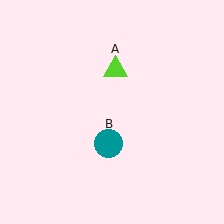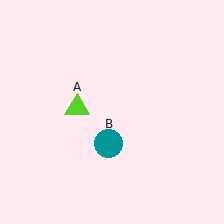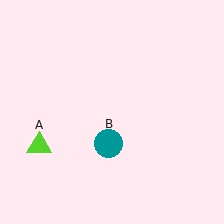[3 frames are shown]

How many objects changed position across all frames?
1 object changed position: lime triangle (object A).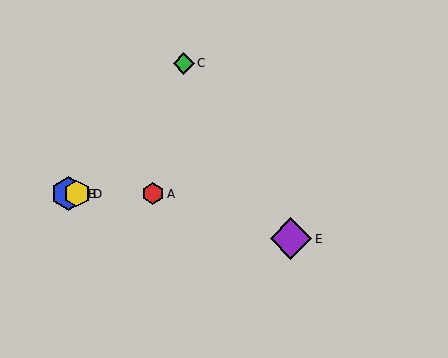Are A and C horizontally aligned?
No, A is at y≈194 and C is at y≈63.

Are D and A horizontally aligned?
Yes, both are at y≈194.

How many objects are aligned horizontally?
3 objects (A, B, D) are aligned horizontally.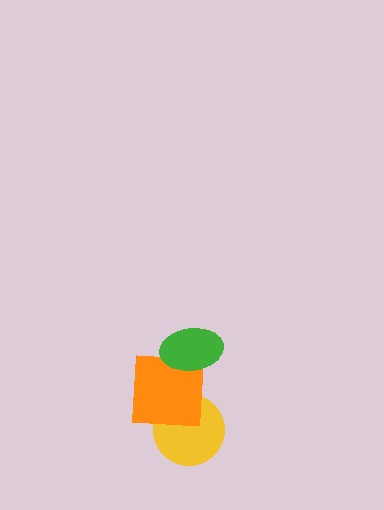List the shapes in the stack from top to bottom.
From top to bottom: the green ellipse, the orange square, the yellow circle.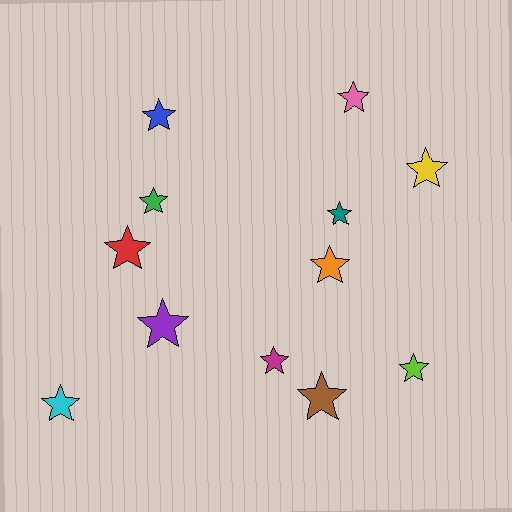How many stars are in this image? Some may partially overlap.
There are 12 stars.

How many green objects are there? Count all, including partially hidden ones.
There is 1 green object.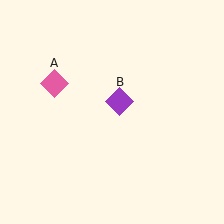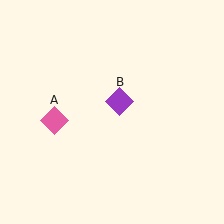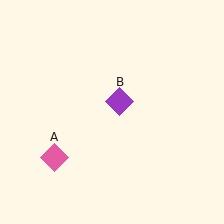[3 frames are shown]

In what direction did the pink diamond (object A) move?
The pink diamond (object A) moved down.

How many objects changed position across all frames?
1 object changed position: pink diamond (object A).